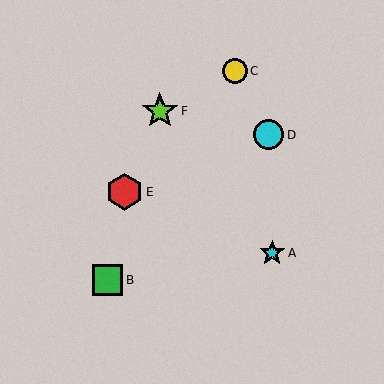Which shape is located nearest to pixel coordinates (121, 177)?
The red hexagon (labeled E) at (125, 192) is nearest to that location.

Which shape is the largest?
The lime star (labeled F) is the largest.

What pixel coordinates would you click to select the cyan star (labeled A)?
Click at (272, 253) to select the cyan star A.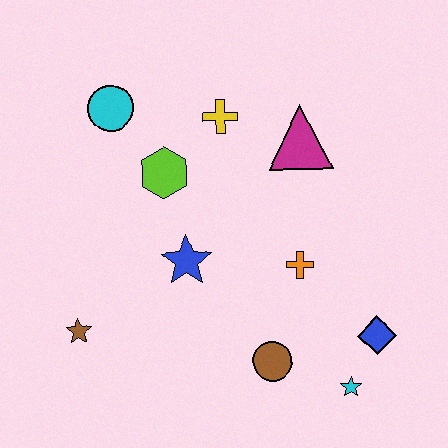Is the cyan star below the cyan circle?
Yes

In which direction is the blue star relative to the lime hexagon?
The blue star is below the lime hexagon.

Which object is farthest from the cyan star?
The cyan circle is farthest from the cyan star.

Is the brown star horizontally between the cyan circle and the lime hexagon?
No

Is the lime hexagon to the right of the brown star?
Yes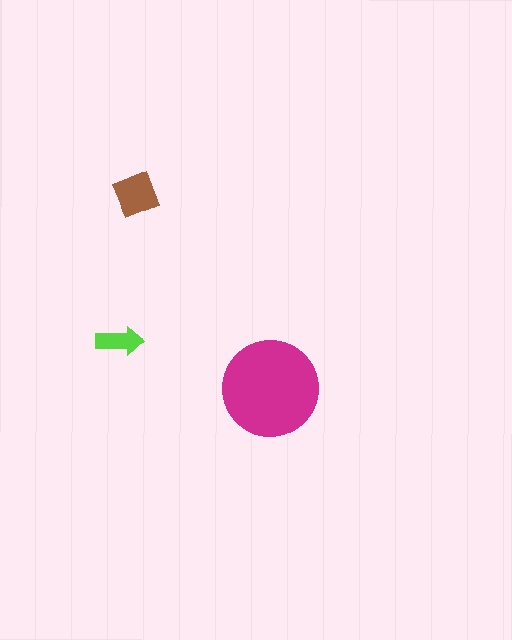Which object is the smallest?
The lime arrow.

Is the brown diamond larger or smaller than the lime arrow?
Larger.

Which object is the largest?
The magenta circle.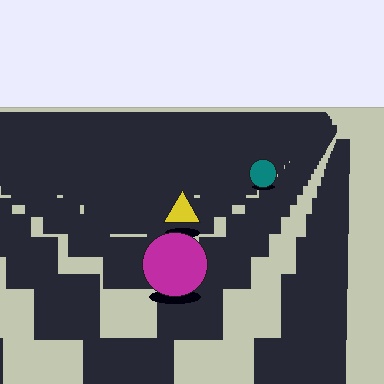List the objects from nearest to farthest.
From nearest to farthest: the magenta circle, the yellow triangle, the teal circle.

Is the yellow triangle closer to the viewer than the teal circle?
Yes. The yellow triangle is closer — you can tell from the texture gradient: the ground texture is coarser near it.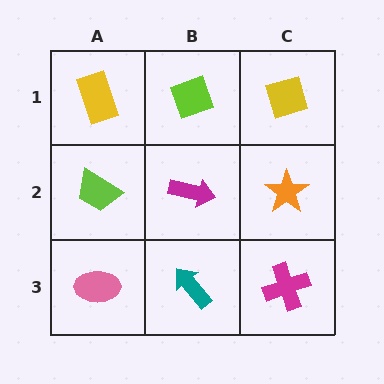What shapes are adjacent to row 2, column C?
A yellow diamond (row 1, column C), a magenta cross (row 3, column C), a magenta arrow (row 2, column B).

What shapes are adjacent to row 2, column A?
A yellow rectangle (row 1, column A), a pink ellipse (row 3, column A), a magenta arrow (row 2, column B).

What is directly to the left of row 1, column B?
A yellow rectangle.